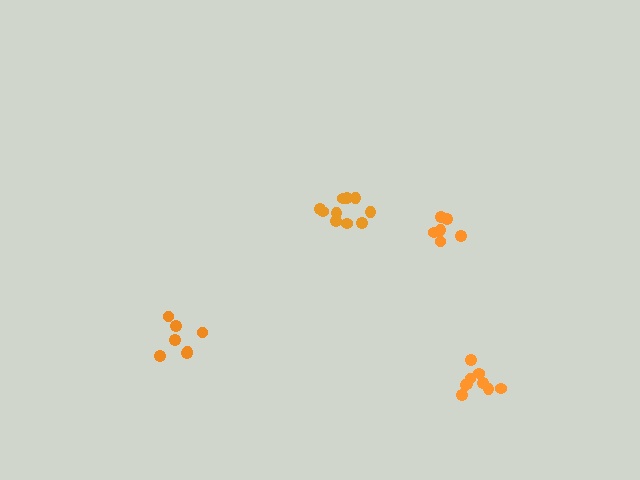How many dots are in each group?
Group 1: 6 dots, Group 2: 9 dots, Group 3: 10 dots, Group 4: 7 dots (32 total).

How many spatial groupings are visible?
There are 4 spatial groupings.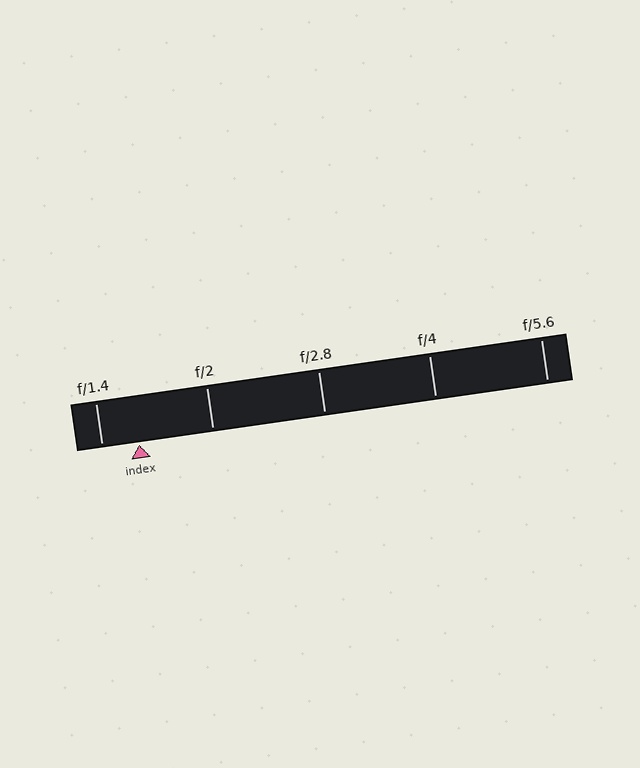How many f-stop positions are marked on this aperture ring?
There are 5 f-stop positions marked.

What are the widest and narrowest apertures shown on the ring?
The widest aperture shown is f/1.4 and the narrowest is f/5.6.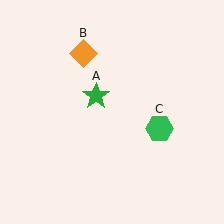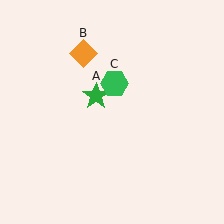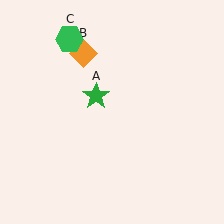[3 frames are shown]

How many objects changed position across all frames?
1 object changed position: green hexagon (object C).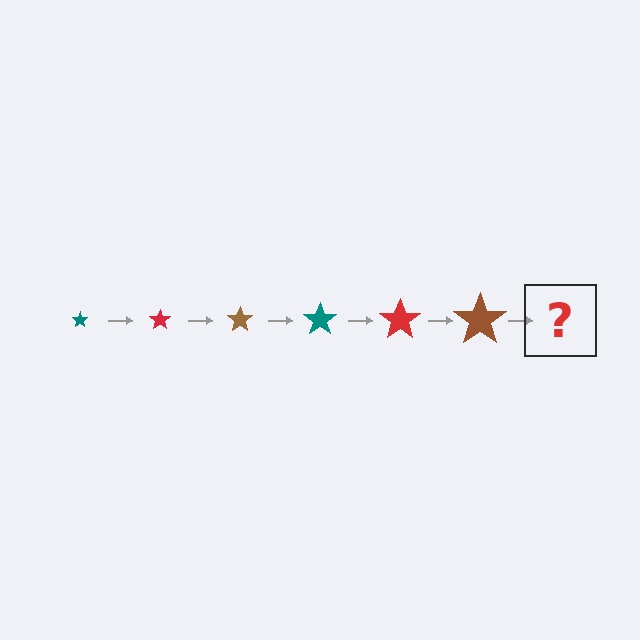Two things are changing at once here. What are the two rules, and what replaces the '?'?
The two rules are that the star grows larger each step and the color cycles through teal, red, and brown. The '?' should be a teal star, larger than the previous one.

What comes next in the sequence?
The next element should be a teal star, larger than the previous one.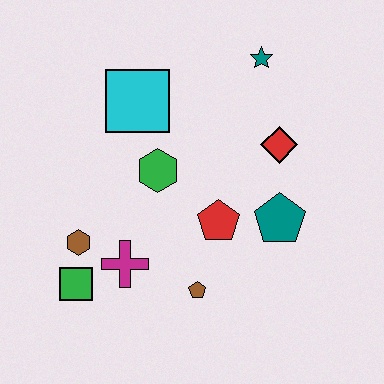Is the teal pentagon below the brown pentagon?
No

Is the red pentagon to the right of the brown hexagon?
Yes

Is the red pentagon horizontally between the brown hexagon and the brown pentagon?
No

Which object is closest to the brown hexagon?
The green square is closest to the brown hexagon.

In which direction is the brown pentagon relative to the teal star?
The brown pentagon is below the teal star.